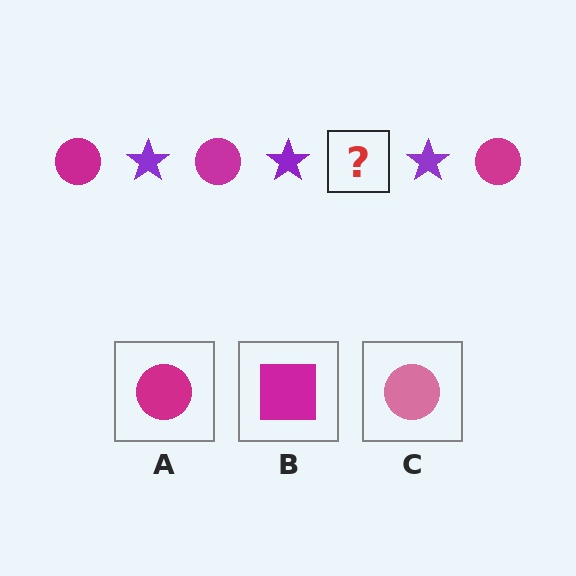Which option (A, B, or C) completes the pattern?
A.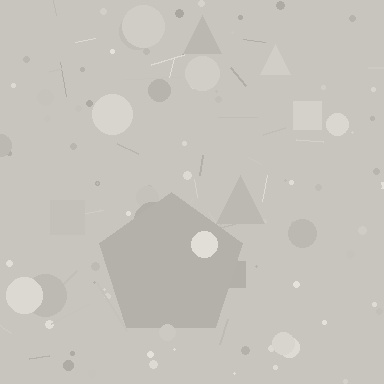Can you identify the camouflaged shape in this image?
The camouflaged shape is a pentagon.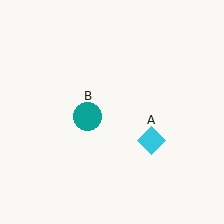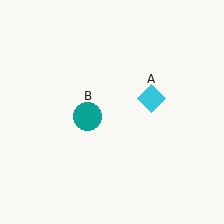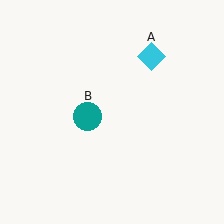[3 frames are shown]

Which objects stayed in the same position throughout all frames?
Teal circle (object B) remained stationary.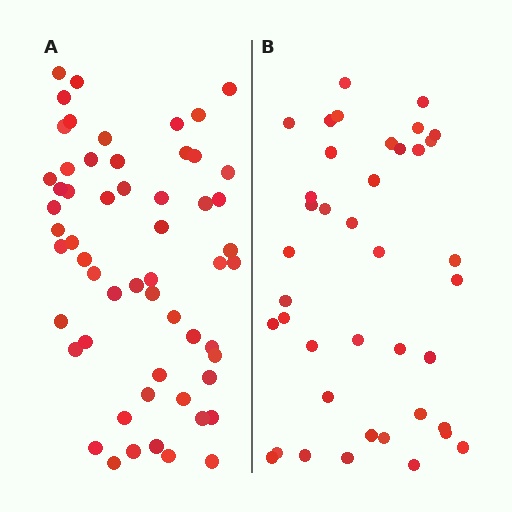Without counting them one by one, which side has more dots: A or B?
Region A (the left region) has more dots.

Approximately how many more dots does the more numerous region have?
Region A has approximately 15 more dots than region B.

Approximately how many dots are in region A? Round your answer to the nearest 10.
About 60 dots. (The exact count is 57, which rounds to 60.)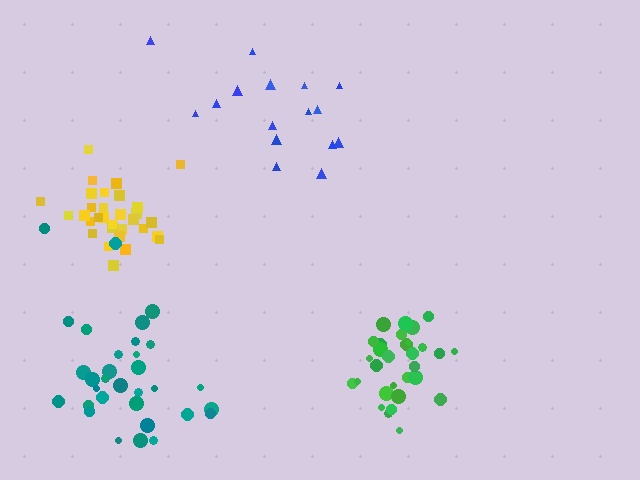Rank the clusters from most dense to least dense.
green, yellow, teal, blue.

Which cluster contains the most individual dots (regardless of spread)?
Teal (33).